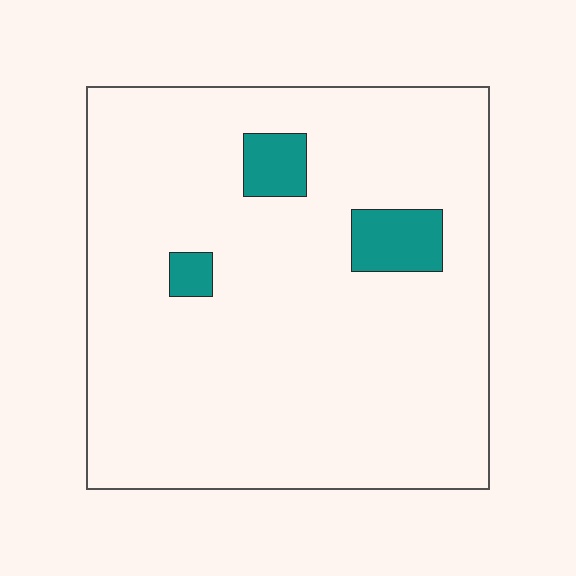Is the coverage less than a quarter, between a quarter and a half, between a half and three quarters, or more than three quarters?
Less than a quarter.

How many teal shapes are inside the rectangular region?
3.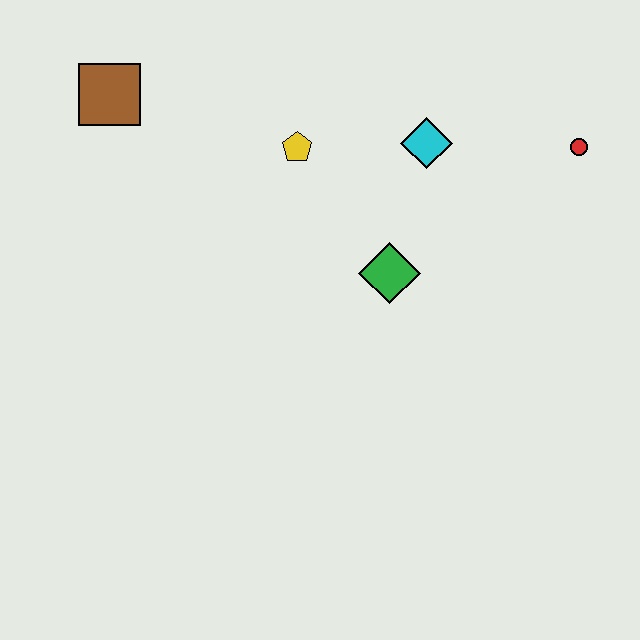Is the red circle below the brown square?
Yes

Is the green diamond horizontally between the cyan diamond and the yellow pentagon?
Yes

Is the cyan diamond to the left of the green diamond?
No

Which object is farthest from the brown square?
The red circle is farthest from the brown square.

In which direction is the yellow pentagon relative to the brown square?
The yellow pentagon is to the right of the brown square.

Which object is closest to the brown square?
The yellow pentagon is closest to the brown square.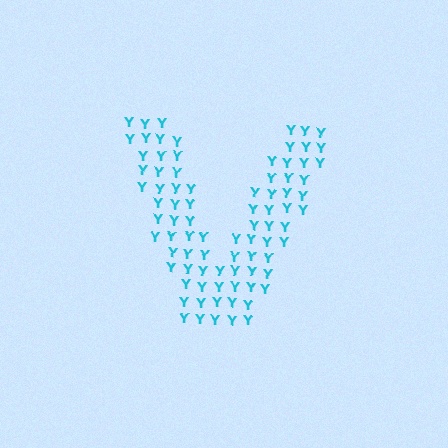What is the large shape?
The large shape is the letter V.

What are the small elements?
The small elements are letter Y's.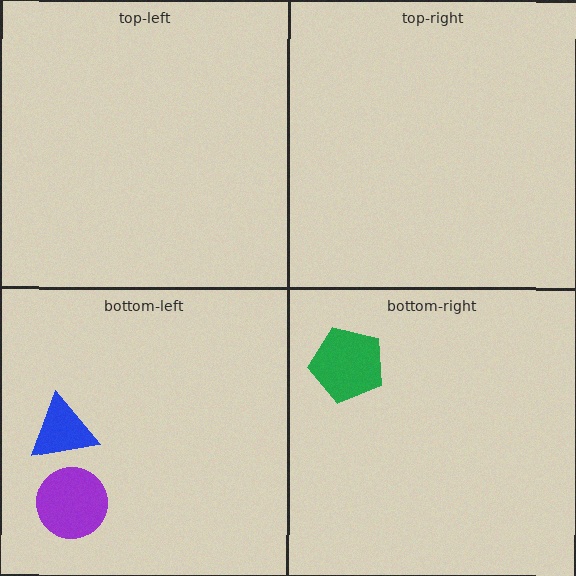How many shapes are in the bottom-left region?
2.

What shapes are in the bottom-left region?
The purple circle, the blue triangle.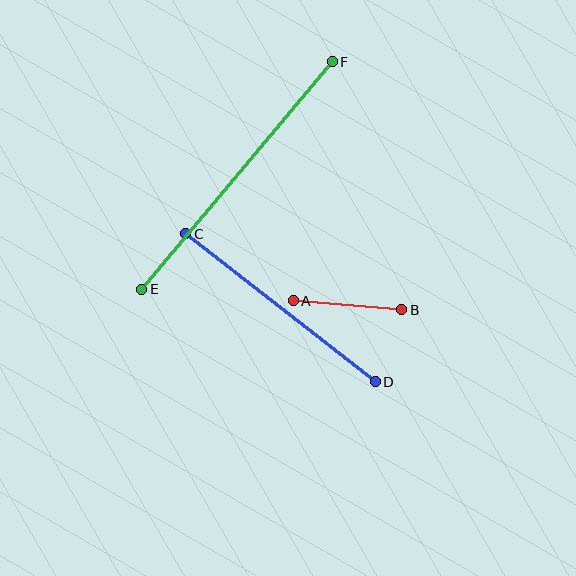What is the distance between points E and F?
The distance is approximately 297 pixels.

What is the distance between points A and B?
The distance is approximately 109 pixels.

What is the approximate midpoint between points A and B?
The midpoint is at approximately (348, 305) pixels.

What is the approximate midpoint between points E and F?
The midpoint is at approximately (237, 175) pixels.